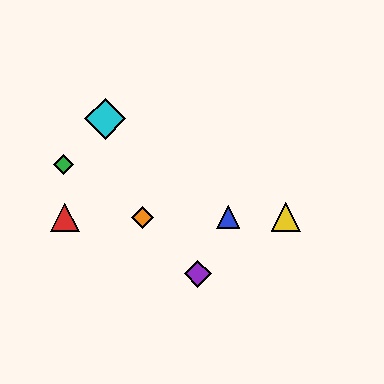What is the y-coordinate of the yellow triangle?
The yellow triangle is at y≈217.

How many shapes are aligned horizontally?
4 shapes (the red triangle, the blue triangle, the yellow triangle, the orange diamond) are aligned horizontally.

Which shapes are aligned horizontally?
The red triangle, the blue triangle, the yellow triangle, the orange diamond are aligned horizontally.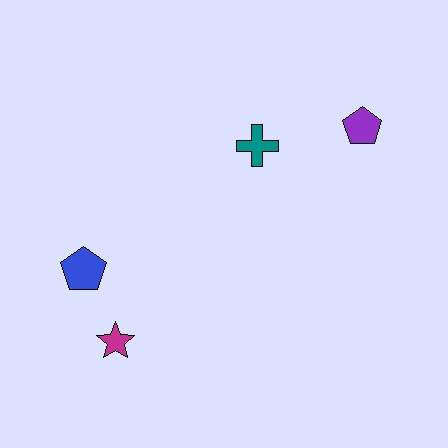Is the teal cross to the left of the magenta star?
No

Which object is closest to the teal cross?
The purple pentagon is closest to the teal cross.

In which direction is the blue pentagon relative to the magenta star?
The blue pentagon is above the magenta star.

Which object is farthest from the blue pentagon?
The purple pentagon is farthest from the blue pentagon.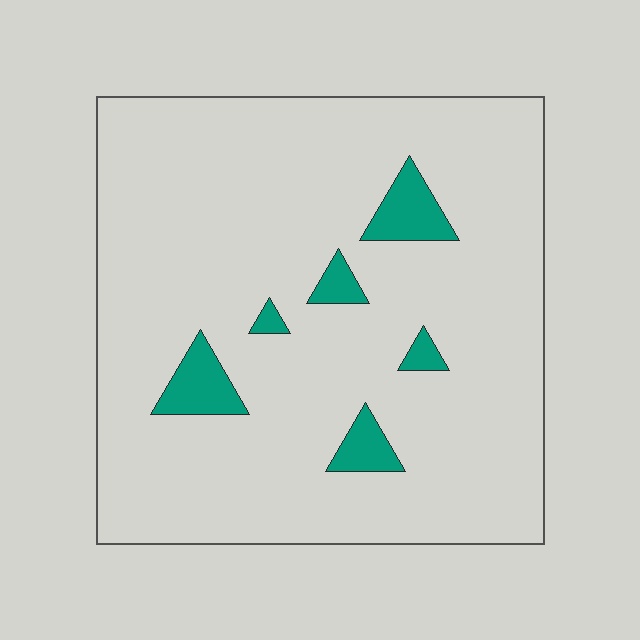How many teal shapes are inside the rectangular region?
6.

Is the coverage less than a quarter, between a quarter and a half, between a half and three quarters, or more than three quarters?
Less than a quarter.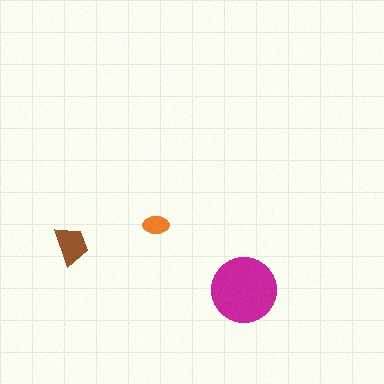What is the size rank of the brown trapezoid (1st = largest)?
2nd.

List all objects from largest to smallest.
The magenta circle, the brown trapezoid, the orange ellipse.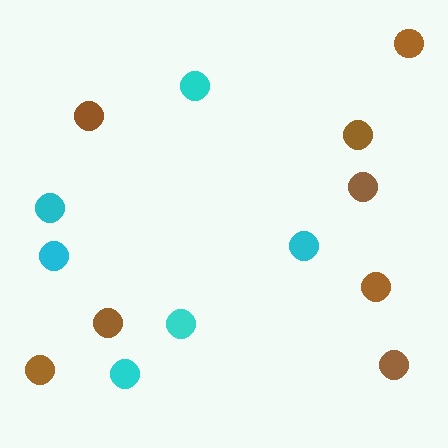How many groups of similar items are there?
There are 2 groups: one group of brown circles (8) and one group of cyan circles (6).